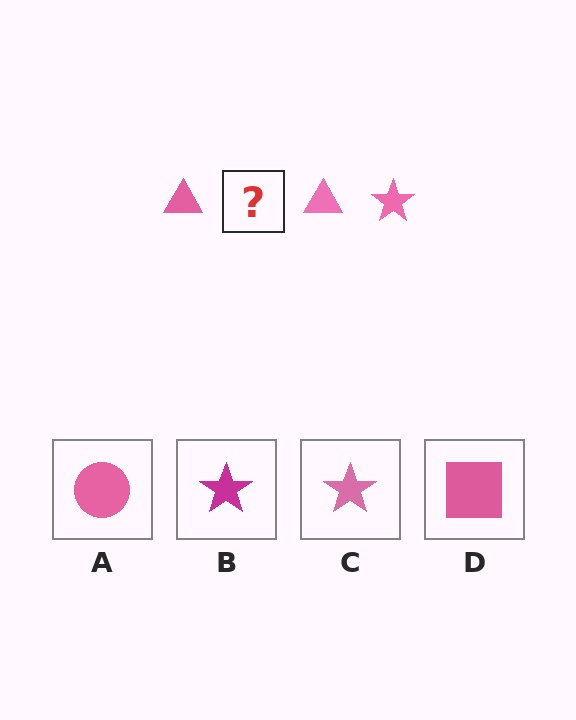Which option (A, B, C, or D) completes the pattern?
C.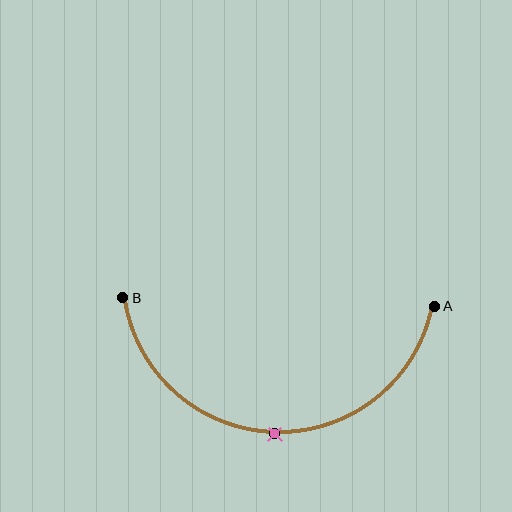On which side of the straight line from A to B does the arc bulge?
The arc bulges below the straight line connecting A and B.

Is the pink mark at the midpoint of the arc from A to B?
Yes. The pink mark lies on the arc at equal arc-length from both A and B — it is the arc midpoint.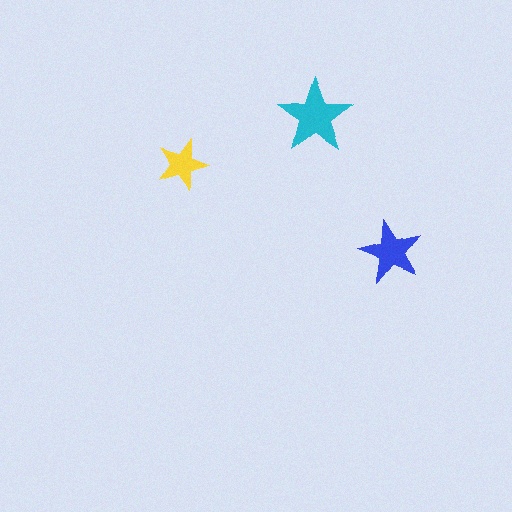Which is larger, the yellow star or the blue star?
The blue one.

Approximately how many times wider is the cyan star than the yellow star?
About 1.5 times wider.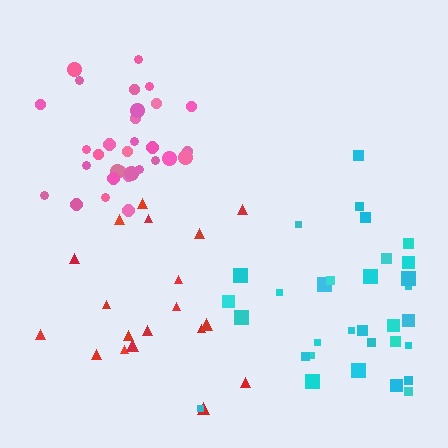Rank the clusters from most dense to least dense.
pink, cyan, red.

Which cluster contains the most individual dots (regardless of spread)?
Cyan (32).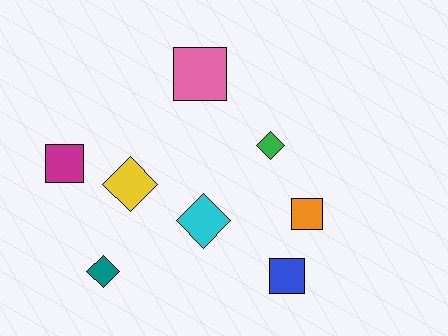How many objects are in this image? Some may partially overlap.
There are 8 objects.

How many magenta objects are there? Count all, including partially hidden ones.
There is 1 magenta object.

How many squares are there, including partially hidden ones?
There are 4 squares.